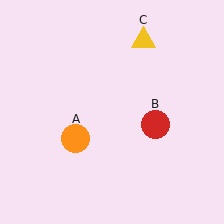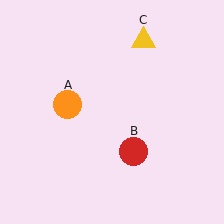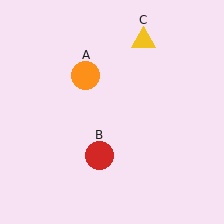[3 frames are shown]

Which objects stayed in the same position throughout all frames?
Yellow triangle (object C) remained stationary.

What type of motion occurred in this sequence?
The orange circle (object A), red circle (object B) rotated clockwise around the center of the scene.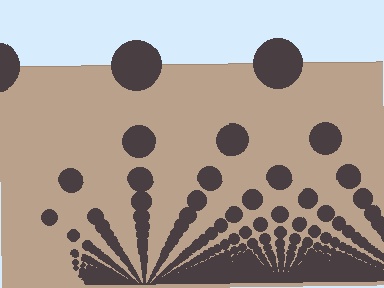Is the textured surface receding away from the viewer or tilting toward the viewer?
The surface appears to tilt toward the viewer. Texture elements get larger and sparser toward the top.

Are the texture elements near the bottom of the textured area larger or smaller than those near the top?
Smaller. The gradient is inverted — elements near the bottom are smaller and denser.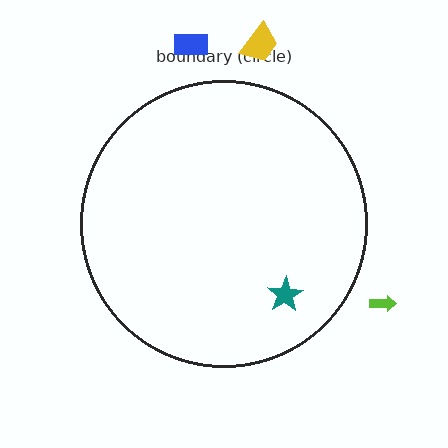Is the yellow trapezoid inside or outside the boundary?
Outside.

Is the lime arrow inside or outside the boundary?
Outside.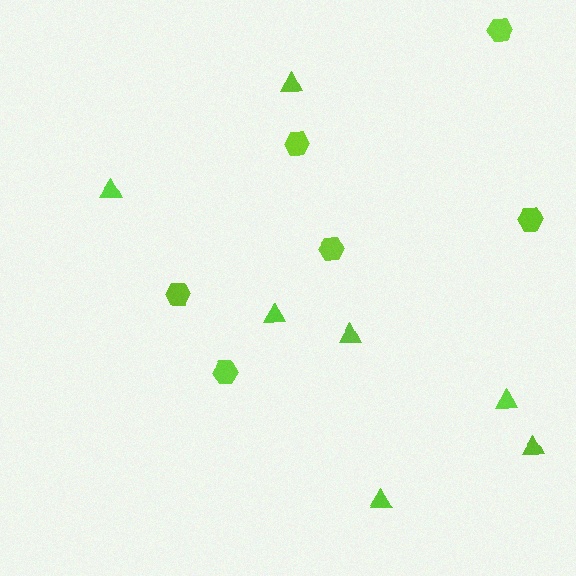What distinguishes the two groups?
There are 2 groups: one group of triangles (7) and one group of hexagons (6).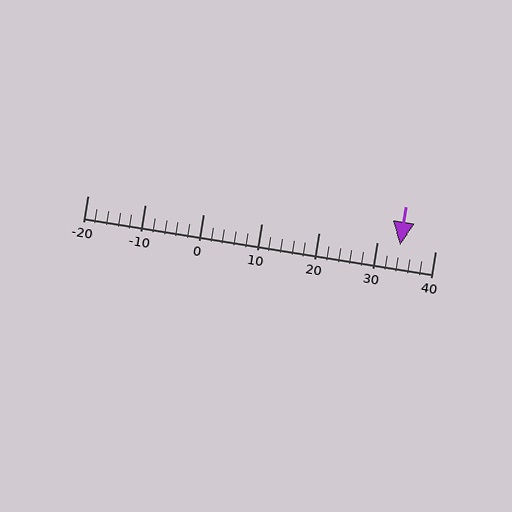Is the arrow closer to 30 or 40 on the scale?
The arrow is closer to 30.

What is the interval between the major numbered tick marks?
The major tick marks are spaced 10 units apart.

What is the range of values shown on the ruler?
The ruler shows values from -20 to 40.